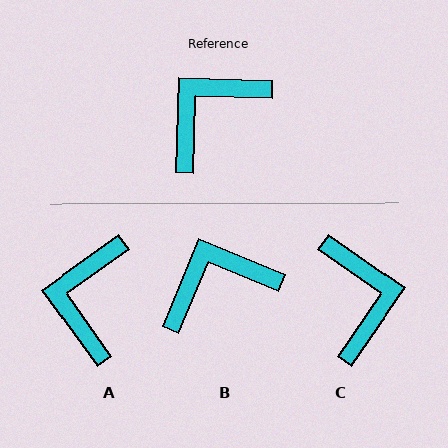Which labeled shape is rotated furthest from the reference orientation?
C, about 123 degrees away.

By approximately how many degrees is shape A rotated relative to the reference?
Approximately 37 degrees counter-clockwise.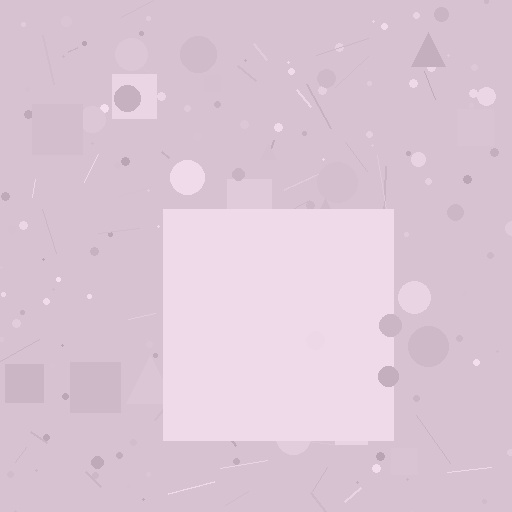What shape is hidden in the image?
A square is hidden in the image.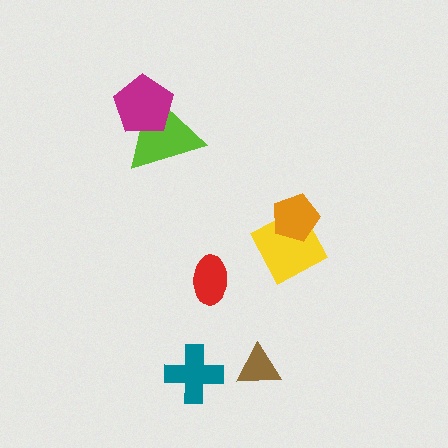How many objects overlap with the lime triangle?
1 object overlaps with the lime triangle.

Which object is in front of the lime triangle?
The magenta pentagon is in front of the lime triangle.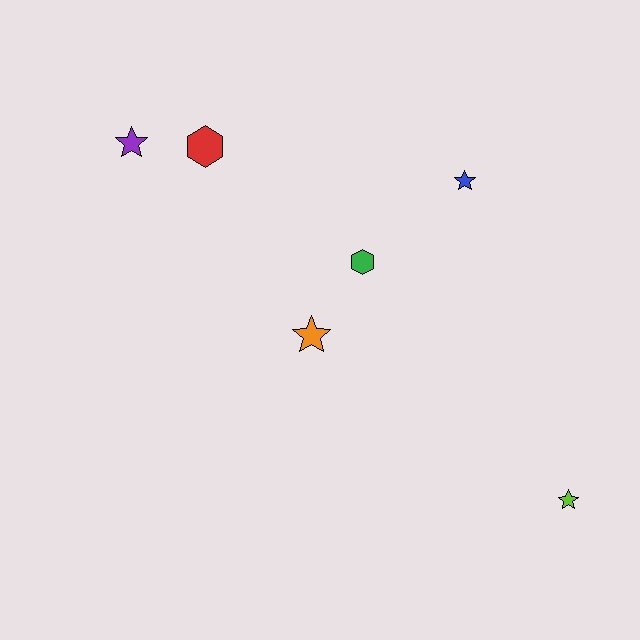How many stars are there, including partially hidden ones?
There are 4 stars.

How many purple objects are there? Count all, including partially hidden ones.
There is 1 purple object.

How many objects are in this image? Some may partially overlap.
There are 6 objects.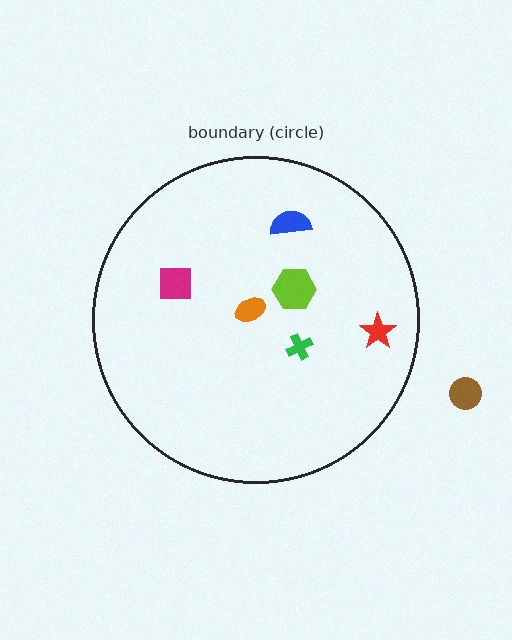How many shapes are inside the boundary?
6 inside, 1 outside.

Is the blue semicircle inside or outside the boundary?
Inside.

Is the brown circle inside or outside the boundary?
Outside.